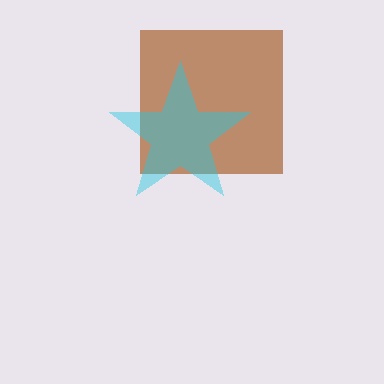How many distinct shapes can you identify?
There are 2 distinct shapes: a brown square, a cyan star.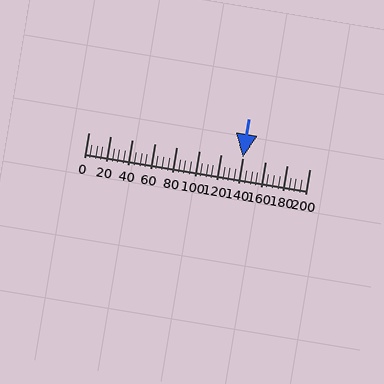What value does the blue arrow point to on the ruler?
The blue arrow points to approximately 140.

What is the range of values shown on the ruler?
The ruler shows values from 0 to 200.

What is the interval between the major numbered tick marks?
The major tick marks are spaced 20 units apart.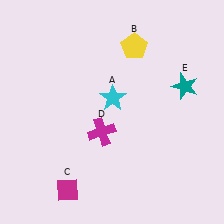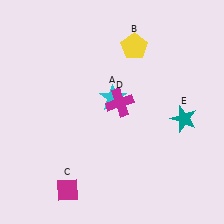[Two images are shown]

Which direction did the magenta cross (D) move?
The magenta cross (D) moved up.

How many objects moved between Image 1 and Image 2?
2 objects moved between the two images.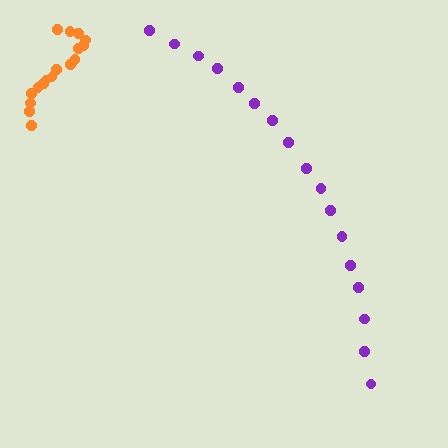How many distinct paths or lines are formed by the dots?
There are 2 distinct paths.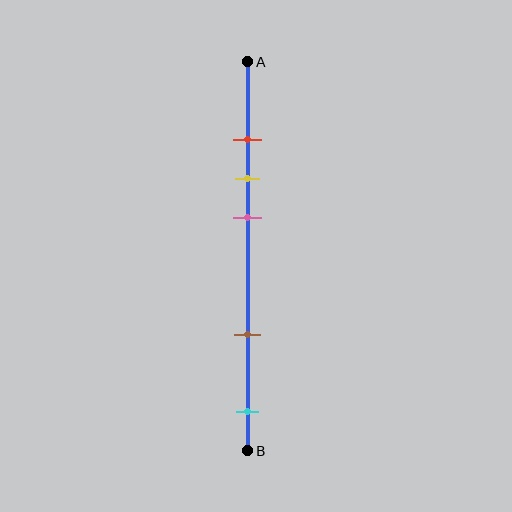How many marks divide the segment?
There are 5 marks dividing the segment.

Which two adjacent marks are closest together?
The red and yellow marks are the closest adjacent pair.